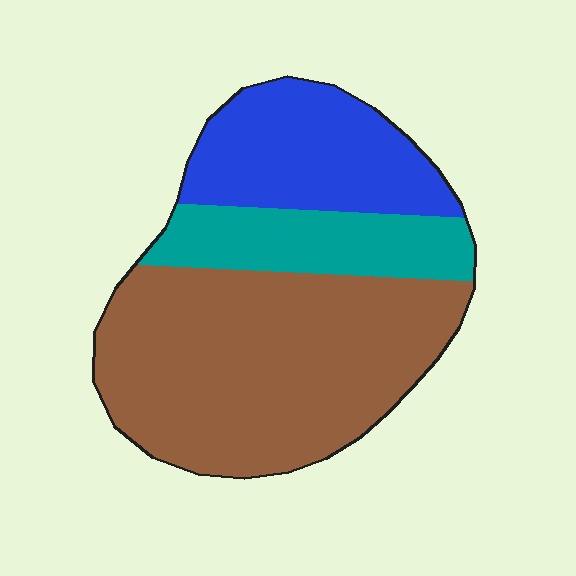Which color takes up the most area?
Brown, at roughly 55%.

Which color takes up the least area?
Teal, at roughly 20%.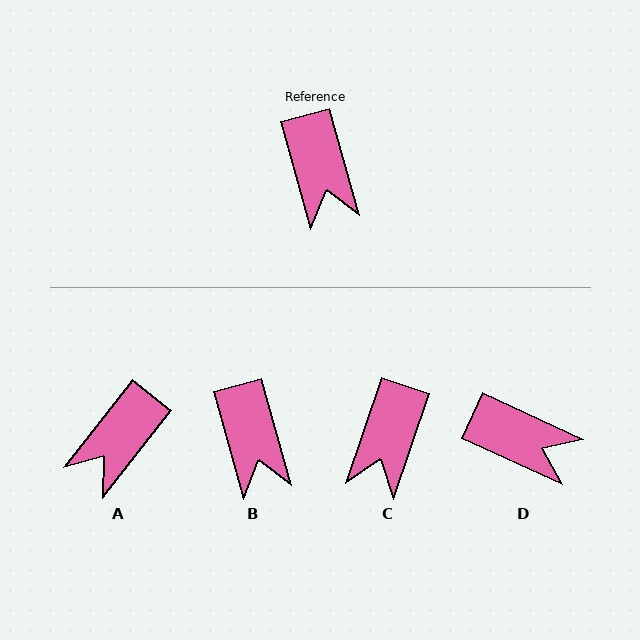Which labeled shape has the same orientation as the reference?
B.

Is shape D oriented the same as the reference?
No, it is off by about 50 degrees.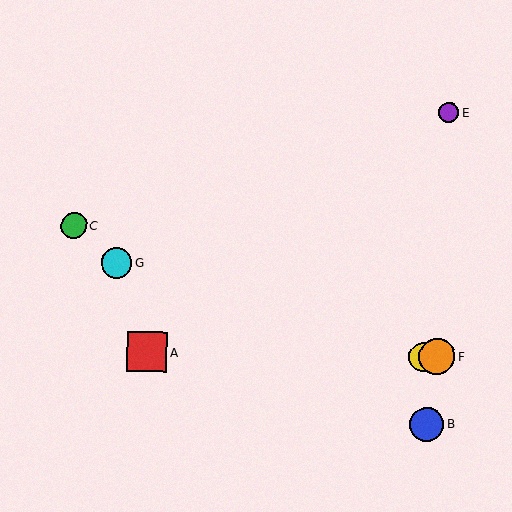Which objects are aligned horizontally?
Objects A, D, F are aligned horizontally.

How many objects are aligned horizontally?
3 objects (A, D, F) are aligned horizontally.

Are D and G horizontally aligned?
No, D is at y≈356 and G is at y≈263.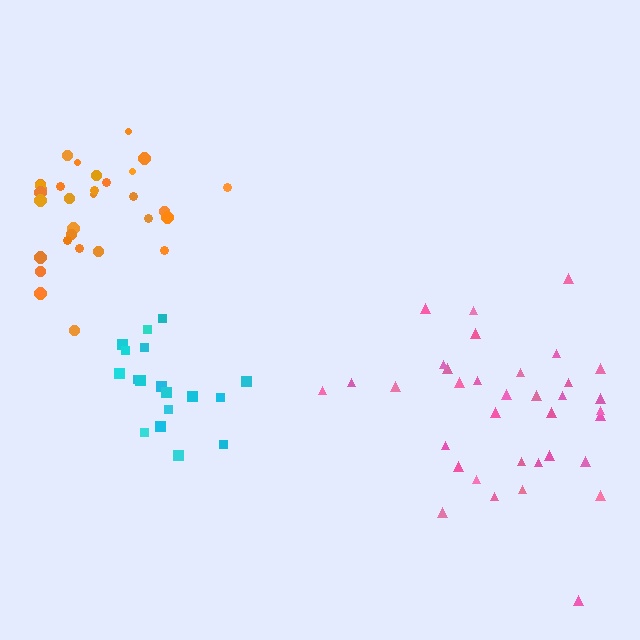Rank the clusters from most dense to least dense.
orange, cyan, pink.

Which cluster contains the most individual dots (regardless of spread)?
Pink (35).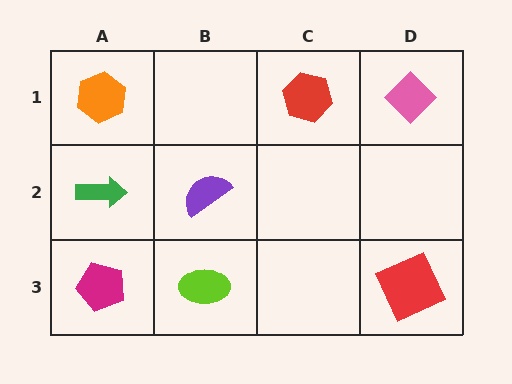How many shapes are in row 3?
3 shapes.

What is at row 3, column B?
A lime ellipse.